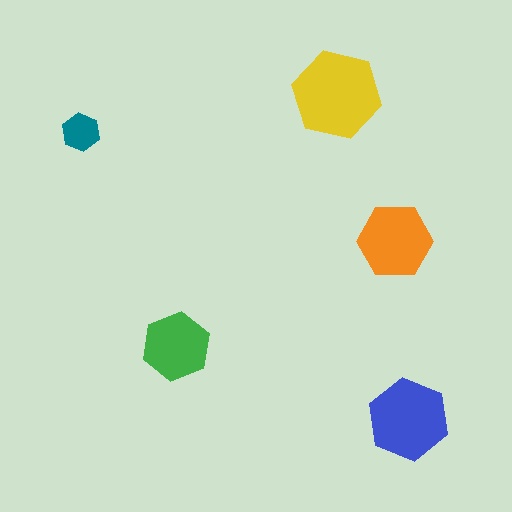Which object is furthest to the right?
The blue hexagon is rightmost.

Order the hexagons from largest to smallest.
the yellow one, the blue one, the orange one, the green one, the teal one.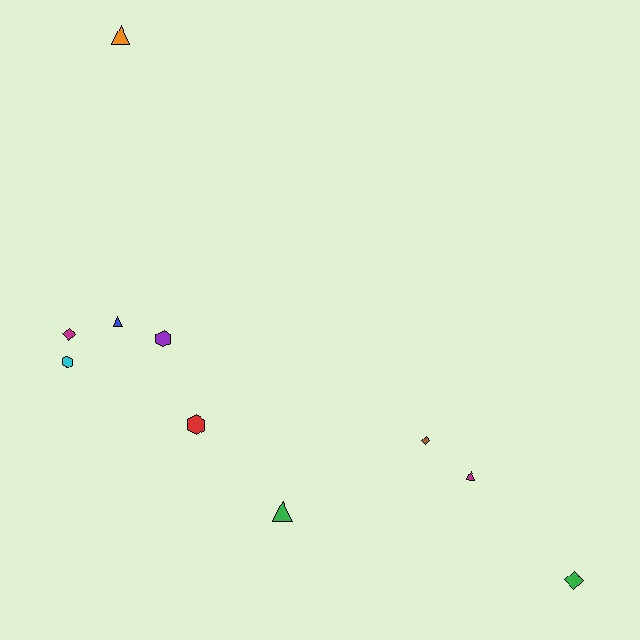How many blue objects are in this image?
There is 1 blue object.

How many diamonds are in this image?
There are 3 diamonds.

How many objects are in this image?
There are 10 objects.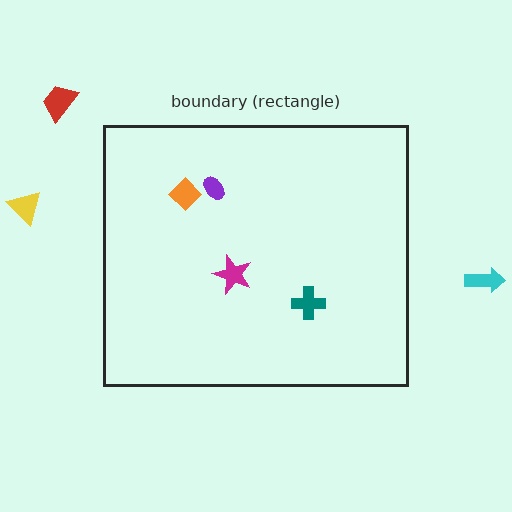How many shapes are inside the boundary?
4 inside, 3 outside.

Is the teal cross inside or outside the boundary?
Inside.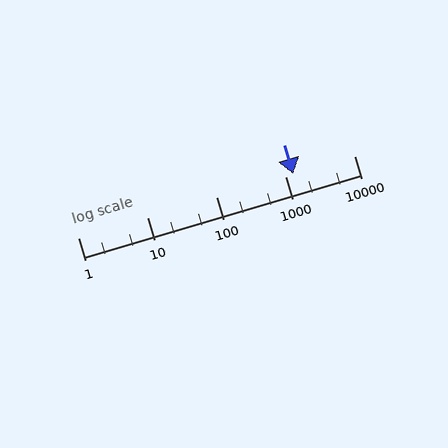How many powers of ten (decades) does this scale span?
The scale spans 4 decades, from 1 to 10000.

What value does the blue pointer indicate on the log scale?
The pointer indicates approximately 1300.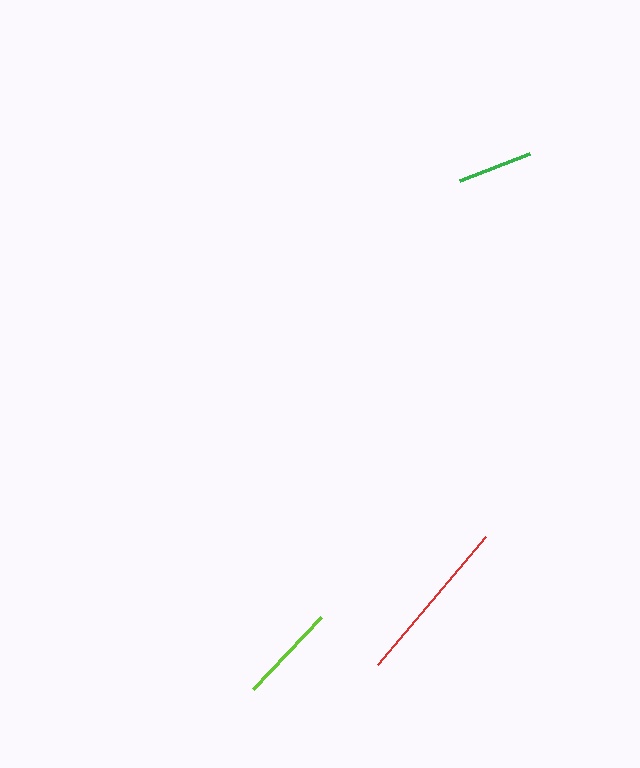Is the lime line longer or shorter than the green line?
The lime line is longer than the green line.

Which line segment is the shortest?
The green line is the shortest at approximately 75 pixels.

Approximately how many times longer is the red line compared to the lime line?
The red line is approximately 1.7 times the length of the lime line.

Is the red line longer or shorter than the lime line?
The red line is longer than the lime line.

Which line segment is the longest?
The red line is the longest at approximately 167 pixels.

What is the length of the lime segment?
The lime segment is approximately 99 pixels long.